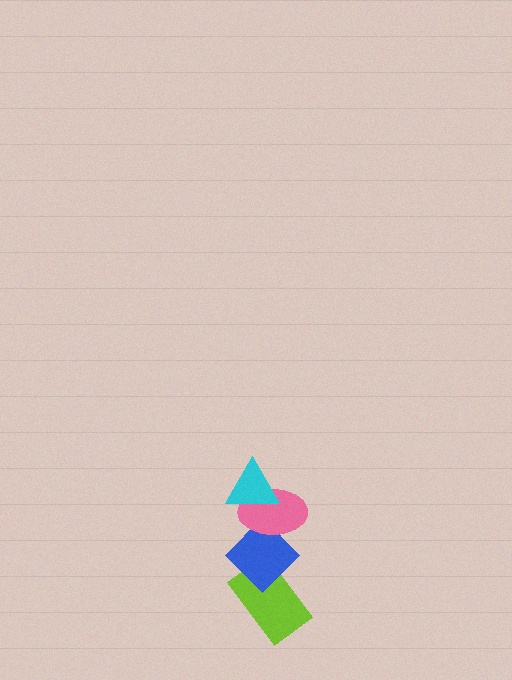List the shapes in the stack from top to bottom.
From top to bottom: the cyan triangle, the pink ellipse, the blue diamond, the lime rectangle.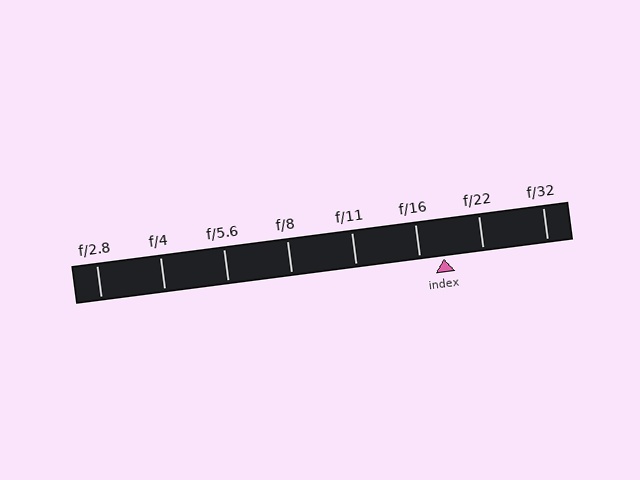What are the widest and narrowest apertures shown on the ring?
The widest aperture shown is f/2.8 and the narrowest is f/32.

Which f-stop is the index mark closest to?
The index mark is closest to f/16.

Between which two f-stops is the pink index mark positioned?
The index mark is between f/16 and f/22.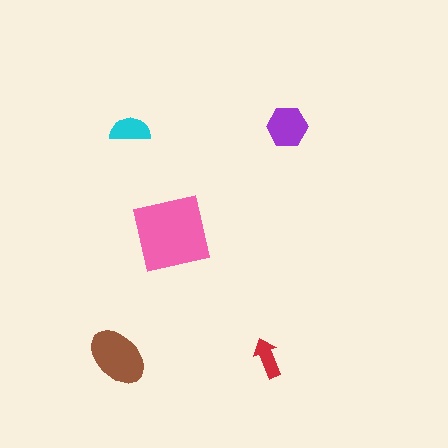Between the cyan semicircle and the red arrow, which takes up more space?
The cyan semicircle.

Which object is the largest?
The pink square.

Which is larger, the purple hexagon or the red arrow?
The purple hexagon.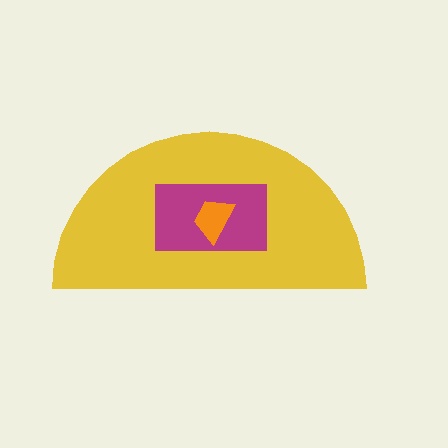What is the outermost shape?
The yellow semicircle.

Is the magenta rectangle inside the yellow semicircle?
Yes.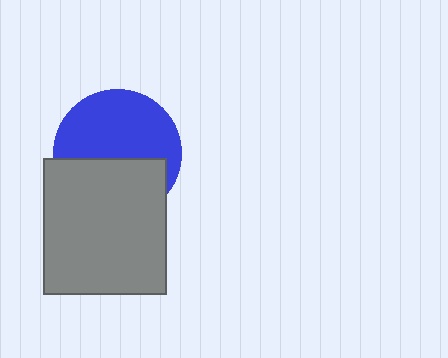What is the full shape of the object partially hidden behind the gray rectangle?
The partially hidden object is a blue circle.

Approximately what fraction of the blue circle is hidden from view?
Roughly 43% of the blue circle is hidden behind the gray rectangle.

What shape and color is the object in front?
The object in front is a gray rectangle.